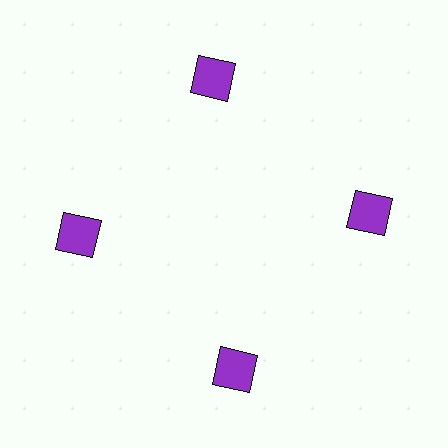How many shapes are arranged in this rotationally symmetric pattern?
There are 4 shapes, arranged in 4 groups of 1.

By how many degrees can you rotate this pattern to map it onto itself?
The pattern maps onto itself every 90 degrees of rotation.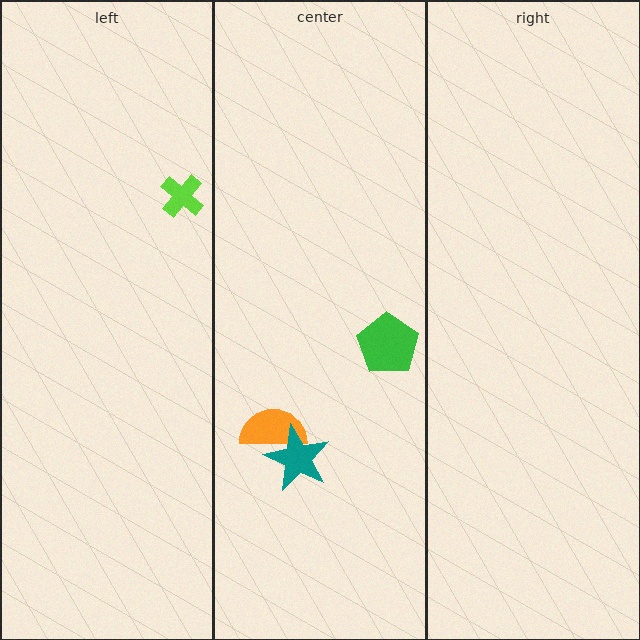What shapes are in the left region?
The lime cross.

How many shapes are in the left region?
1.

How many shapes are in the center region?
3.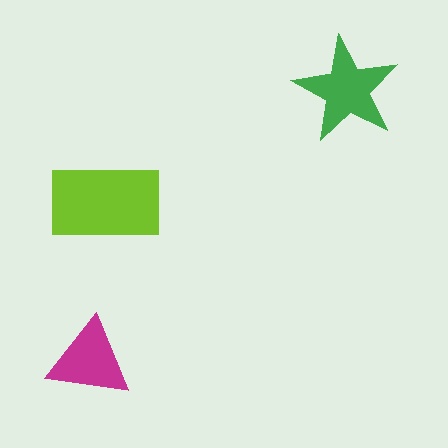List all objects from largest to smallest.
The lime rectangle, the green star, the magenta triangle.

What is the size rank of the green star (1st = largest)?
2nd.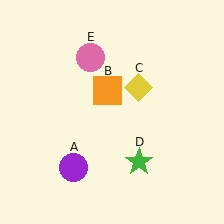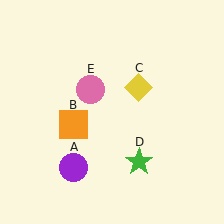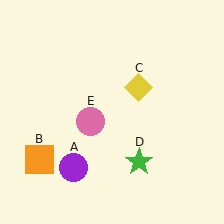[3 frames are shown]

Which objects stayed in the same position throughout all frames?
Purple circle (object A) and yellow diamond (object C) and green star (object D) remained stationary.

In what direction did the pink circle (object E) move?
The pink circle (object E) moved down.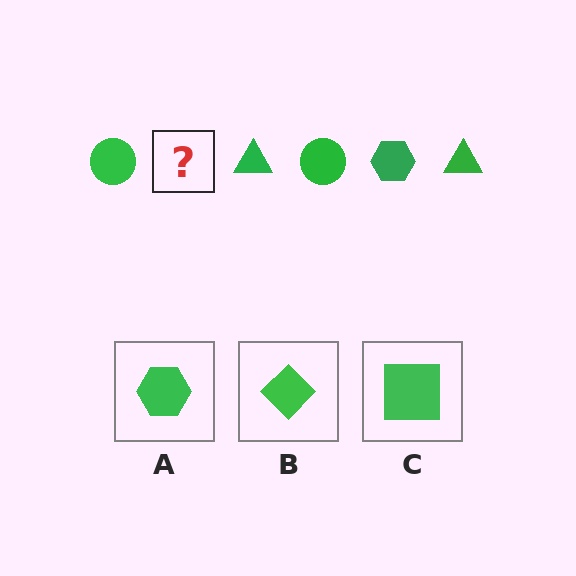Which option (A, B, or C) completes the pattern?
A.